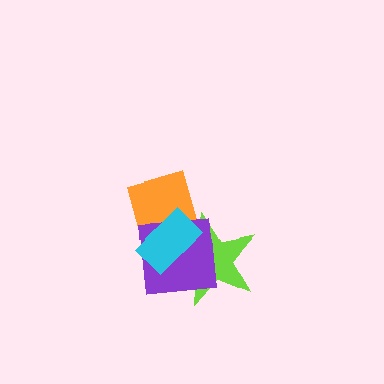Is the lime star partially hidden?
Yes, it is partially covered by another shape.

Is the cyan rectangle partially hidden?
No, no other shape covers it.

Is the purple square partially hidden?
Yes, it is partially covered by another shape.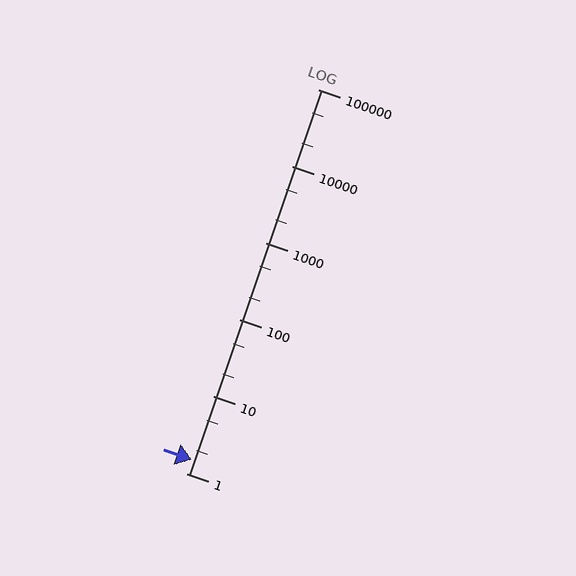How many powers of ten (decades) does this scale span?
The scale spans 5 decades, from 1 to 100000.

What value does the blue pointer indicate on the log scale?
The pointer indicates approximately 1.5.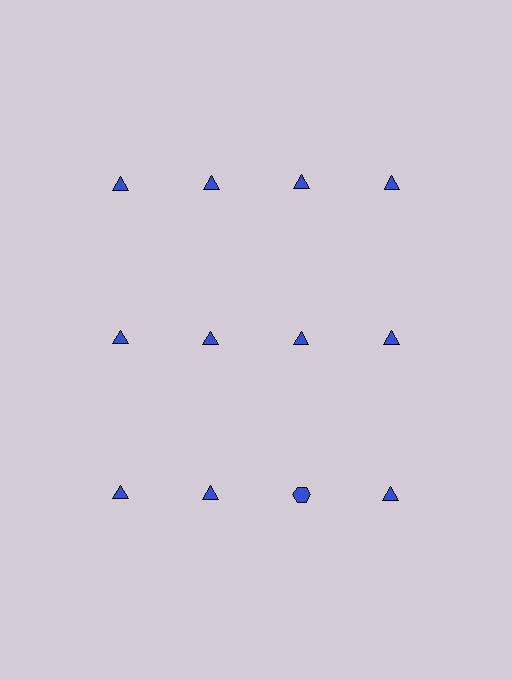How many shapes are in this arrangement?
There are 12 shapes arranged in a grid pattern.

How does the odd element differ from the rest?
It has a different shape: hexagon instead of triangle.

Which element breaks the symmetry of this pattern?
The blue hexagon in the third row, center column breaks the symmetry. All other shapes are blue triangles.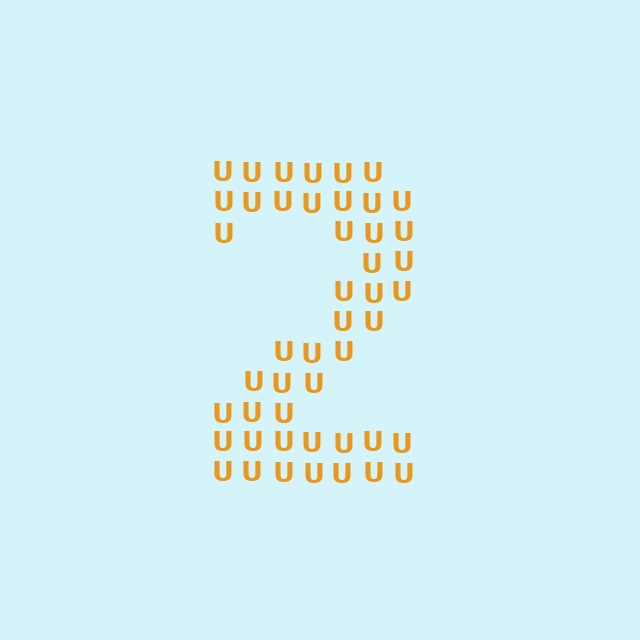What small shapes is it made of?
It is made of small letter U's.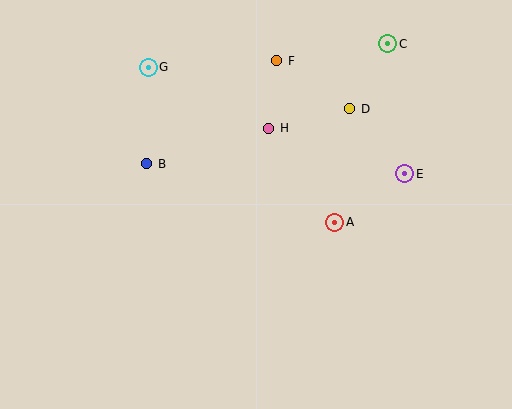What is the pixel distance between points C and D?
The distance between C and D is 75 pixels.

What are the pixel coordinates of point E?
Point E is at (405, 174).